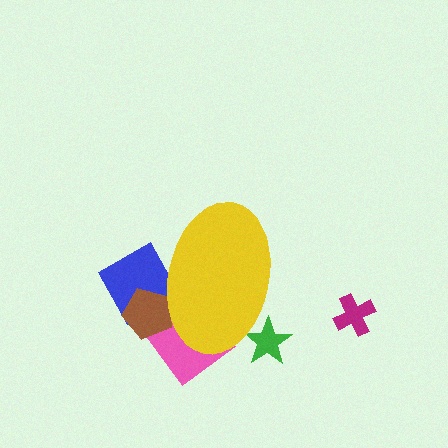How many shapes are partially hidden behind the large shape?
5 shapes are partially hidden.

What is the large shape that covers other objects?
A yellow ellipse.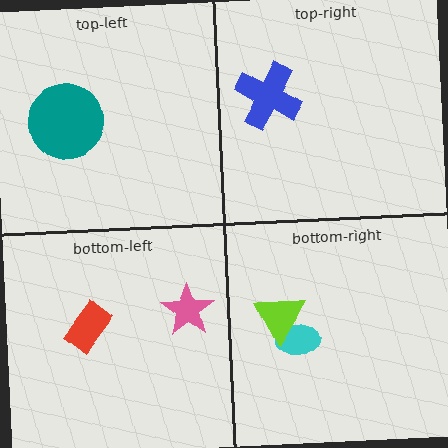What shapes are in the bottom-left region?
The pink star, the red rectangle.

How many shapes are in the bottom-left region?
2.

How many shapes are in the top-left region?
1.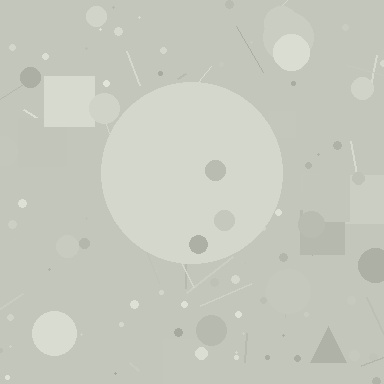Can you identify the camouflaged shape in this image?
The camouflaged shape is a circle.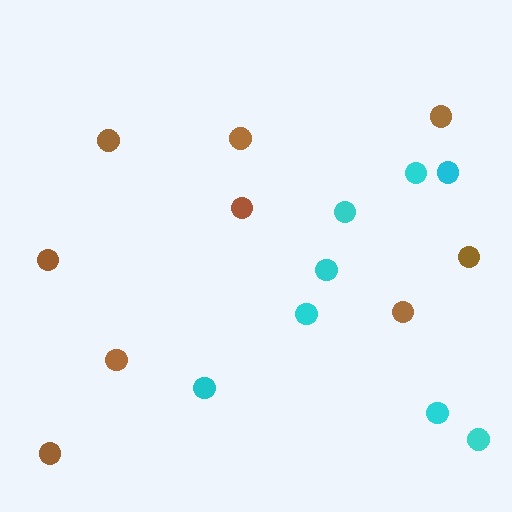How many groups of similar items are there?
There are 2 groups: one group of cyan circles (8) and one group of brown circles (9).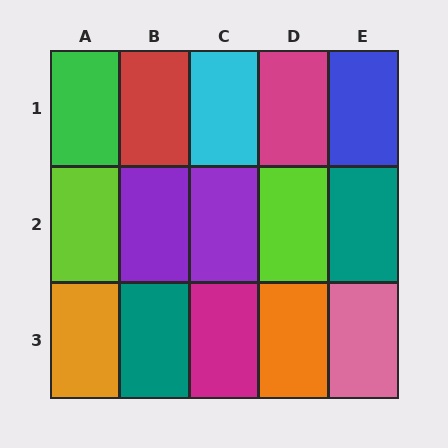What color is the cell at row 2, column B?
Purple.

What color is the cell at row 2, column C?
Purple.